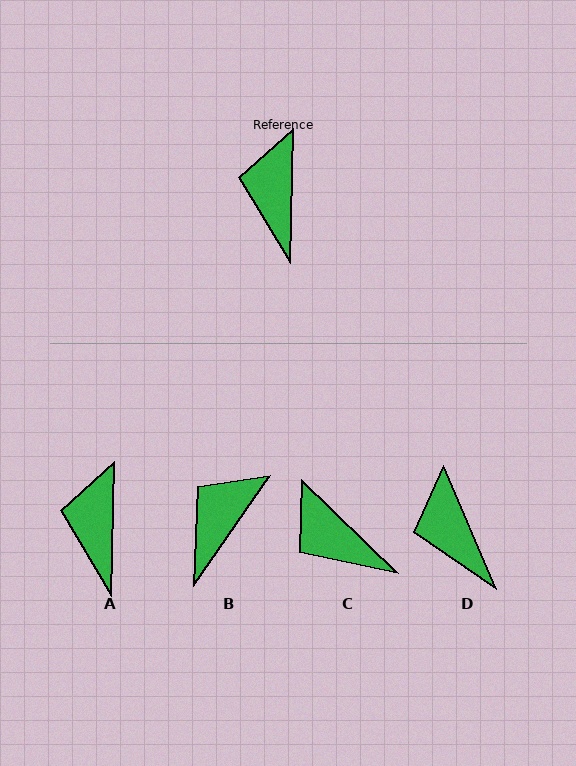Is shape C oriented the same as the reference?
No, it is off by about 47 degrees.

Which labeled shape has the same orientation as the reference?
A.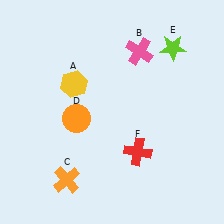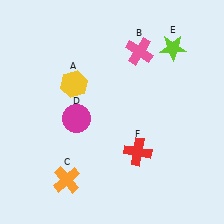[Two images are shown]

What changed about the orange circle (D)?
In Image 1, D is orange. In Image 2, it changed to magenta.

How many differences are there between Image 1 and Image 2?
There is 1 difference between the two images.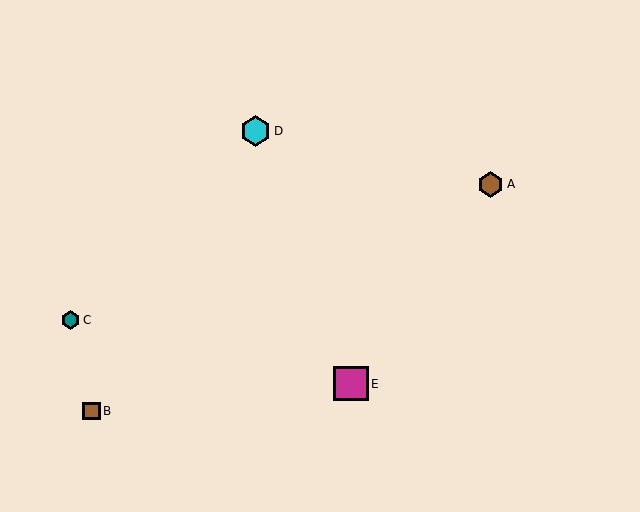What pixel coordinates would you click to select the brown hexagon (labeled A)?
Click at (491, 184) to select the brown hexagon A.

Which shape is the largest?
The magenta square (labeled E) is the largest.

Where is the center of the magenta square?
The center of the magenta square is at (351, 384).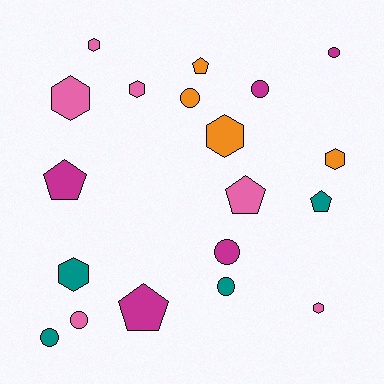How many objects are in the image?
There are 19 objects.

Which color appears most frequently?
Pink, with 6 objects.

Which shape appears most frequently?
Circle, with 7 objects.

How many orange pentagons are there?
There is 1 orange pentagon.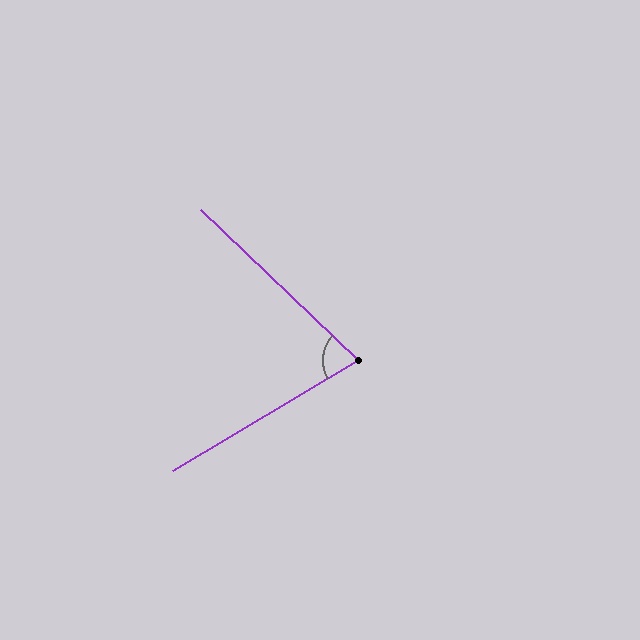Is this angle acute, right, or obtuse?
It is acute.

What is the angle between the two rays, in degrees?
Approximately 74 degrees.